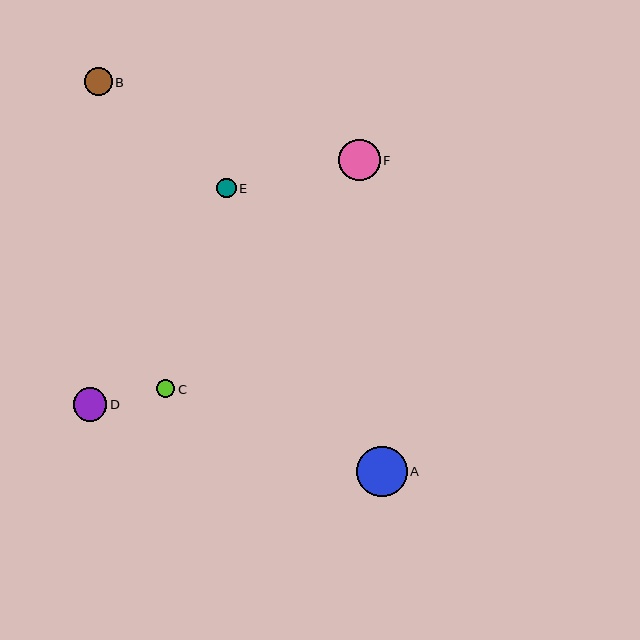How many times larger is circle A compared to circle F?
Circle A is approximately 1.2 times the size of circle F.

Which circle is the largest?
Circle A is the largest with a size of approximately 51 pixels.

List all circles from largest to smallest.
From largest to smallest: A, F, D, B, E, C.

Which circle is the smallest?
Circle C is the smallest with a size of approximately 18 pixels.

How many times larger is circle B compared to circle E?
Circle B is approximately 1.4 times the size of circle E.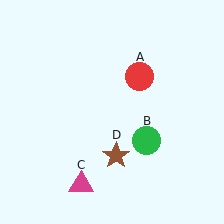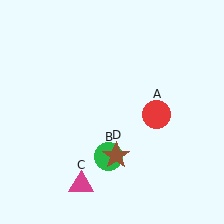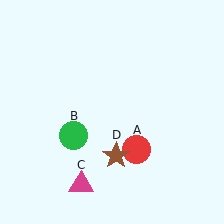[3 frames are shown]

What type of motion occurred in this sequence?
The red circle (object A), green circle (object B) rotated clockwise around the center of the scene.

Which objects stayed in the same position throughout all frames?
Magenta triangle (object C) and brown star (object D) remained stationary.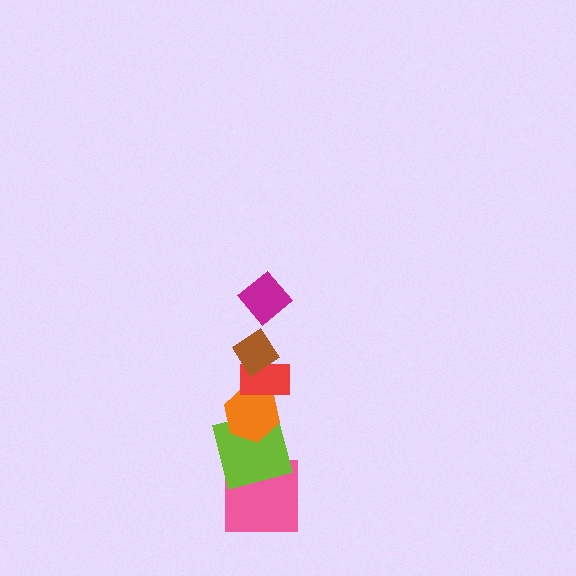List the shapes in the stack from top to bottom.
From top to bottom: the magenta diamond, the brown diamond, the red rectangle, the orange hexagon, the lime square, the pink square.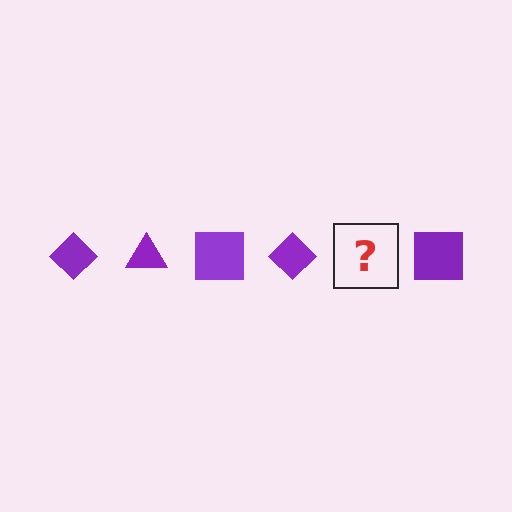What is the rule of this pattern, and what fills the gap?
The rule is that the pattern cycles through diamond, triangle, square shapes in purple. The gap should be filled with a purple triangle.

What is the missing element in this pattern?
The missing element is a purple triangle.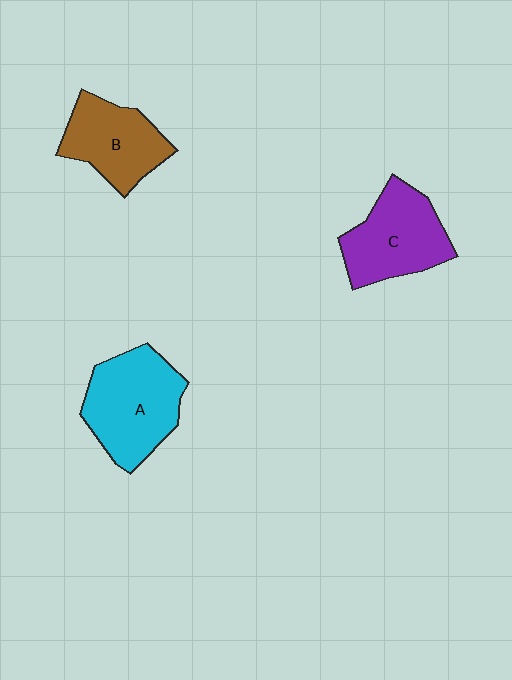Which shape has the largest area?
Shape A (cyan).